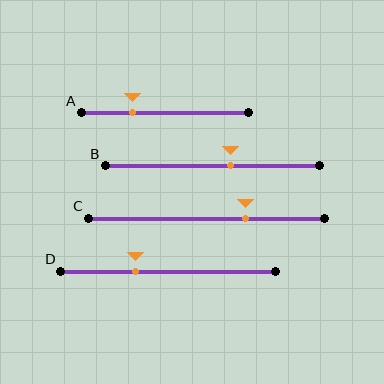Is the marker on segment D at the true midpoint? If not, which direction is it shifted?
No, the marker on segment D is shifted to the left by about 15% of the segment length.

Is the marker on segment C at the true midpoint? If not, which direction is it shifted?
No, the marker on segment C is shifted to the right by about 17% of the segment length.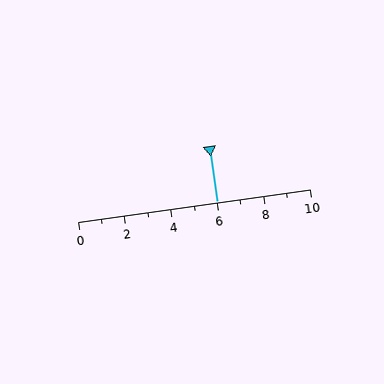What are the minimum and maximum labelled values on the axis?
The axis runs from 0 to 10.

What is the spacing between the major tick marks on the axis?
The major ticks are spaced 2 apart.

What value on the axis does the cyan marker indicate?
The marker indicates approximately 6.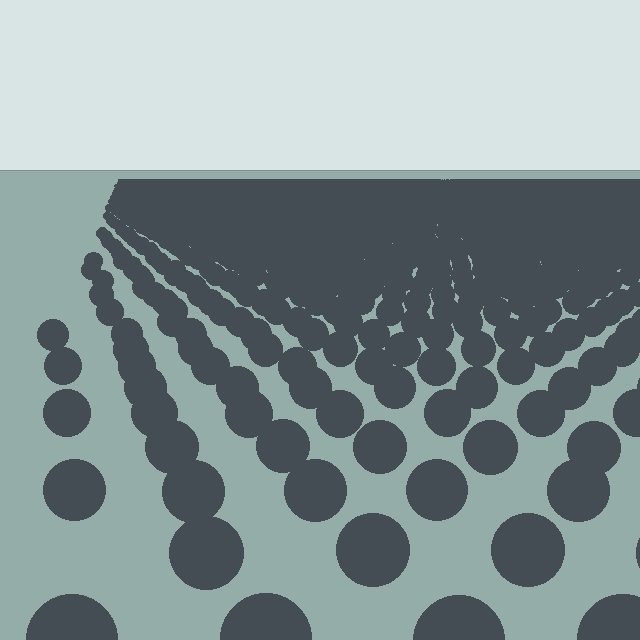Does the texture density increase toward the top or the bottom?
Density increases toward the top.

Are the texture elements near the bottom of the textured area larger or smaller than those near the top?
Larger. Near the bottom, elements are closer to the viewer and appear at a bigger on-screen size.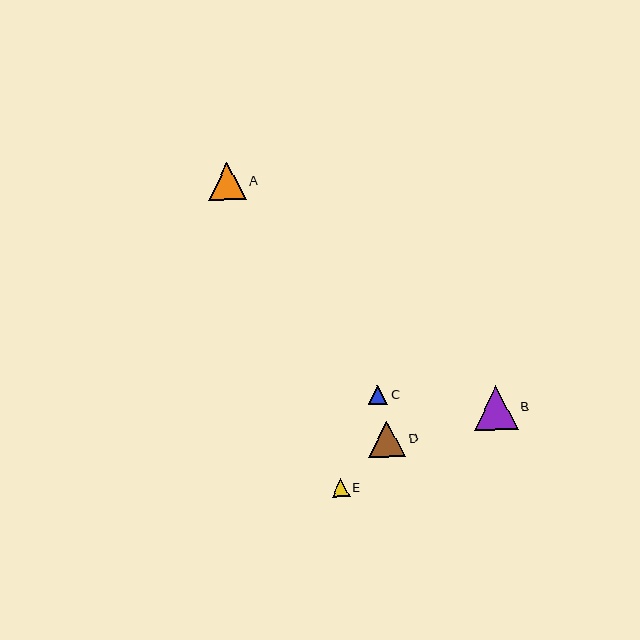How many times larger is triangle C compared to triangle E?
Triangle C is approximately 1.1 times the size of triangle E.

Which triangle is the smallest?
Triangle E is the smallest with a size of approximately 18 pixels.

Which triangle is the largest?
Triangle B is the largest with a size of approximately 44 pixels.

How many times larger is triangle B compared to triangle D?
Triangle B is approximately 1.2 times the size of triangle D.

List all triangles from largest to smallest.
From largest to smallest: B, A, D, C, E.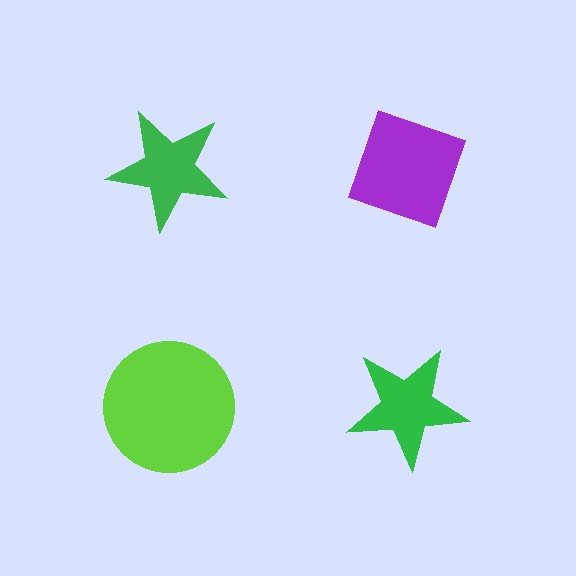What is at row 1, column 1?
A green star.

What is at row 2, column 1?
A lime circle.